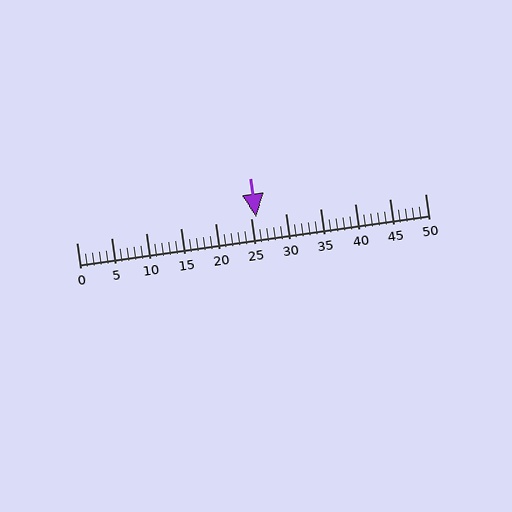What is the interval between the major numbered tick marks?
The major tick marks are spaced 5 units apart.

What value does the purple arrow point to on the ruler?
The purple arrow points to approximately 26.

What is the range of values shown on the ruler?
The ruler shows values from 0 to 50.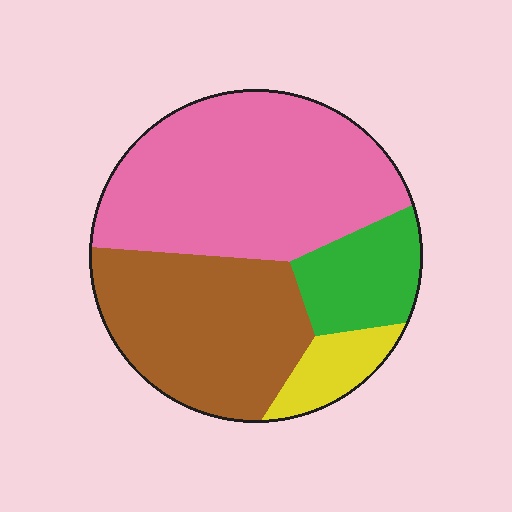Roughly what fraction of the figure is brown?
Brown takes up about one third (1/3) of the figure.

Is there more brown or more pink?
Pink.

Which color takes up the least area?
Yellow, at roughly 10%.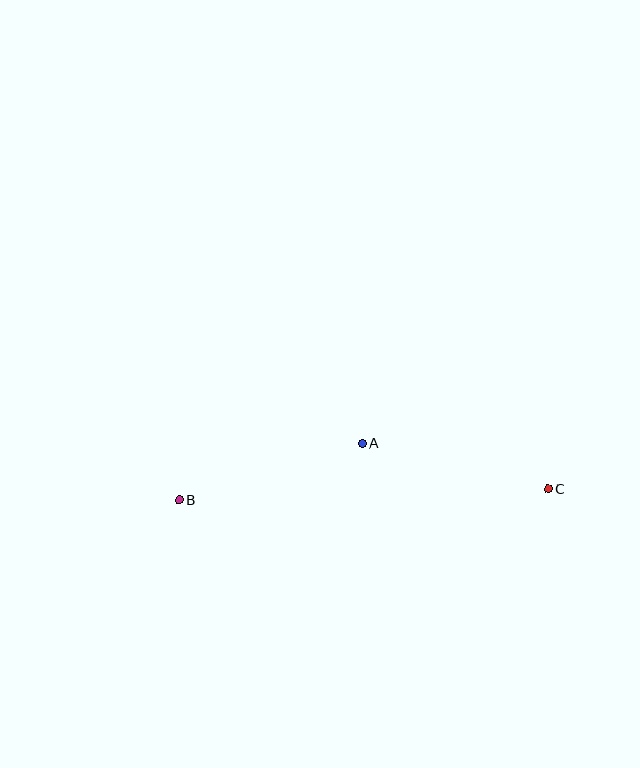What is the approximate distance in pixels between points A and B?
The distance between A and B is approximately 192 pixels.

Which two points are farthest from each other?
Points B and C are farthest from each other.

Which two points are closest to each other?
Points A and C are closest to each other.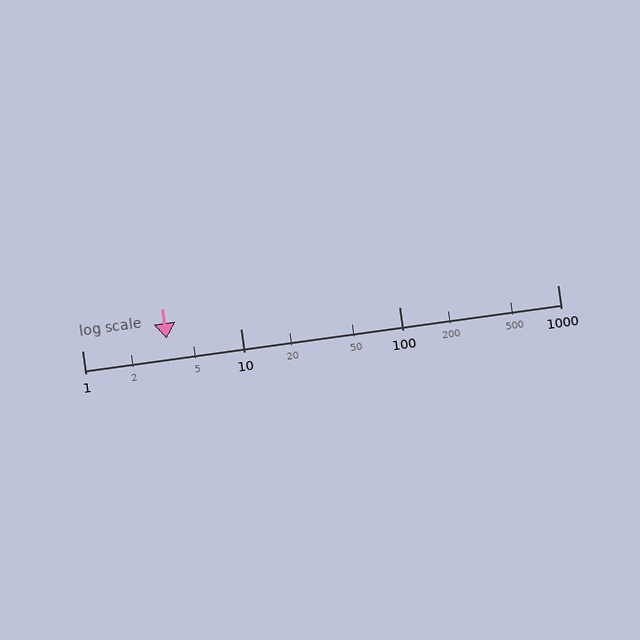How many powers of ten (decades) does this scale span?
The scale spans 3 decades, from 1 to 1000.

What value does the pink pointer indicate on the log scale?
The pointer indicates approximately 3.4.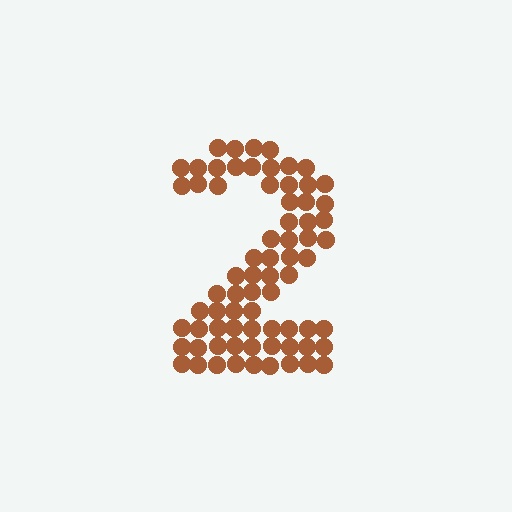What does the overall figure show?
The overall figure shows the digit 2.